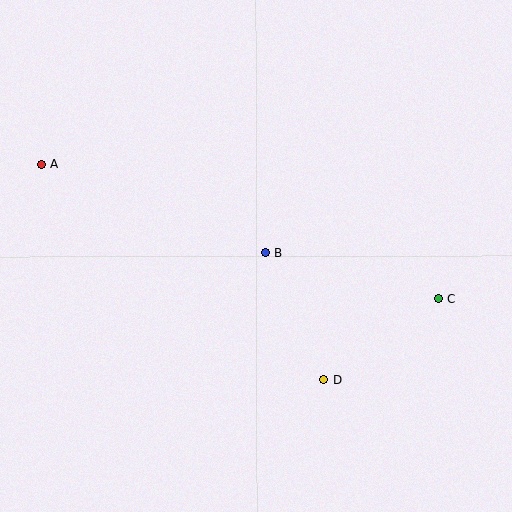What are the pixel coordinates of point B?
Point B is at (265, 253).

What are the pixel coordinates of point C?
Point C is at (438, 298).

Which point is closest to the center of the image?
Point B at (265, 253) is closest to the center.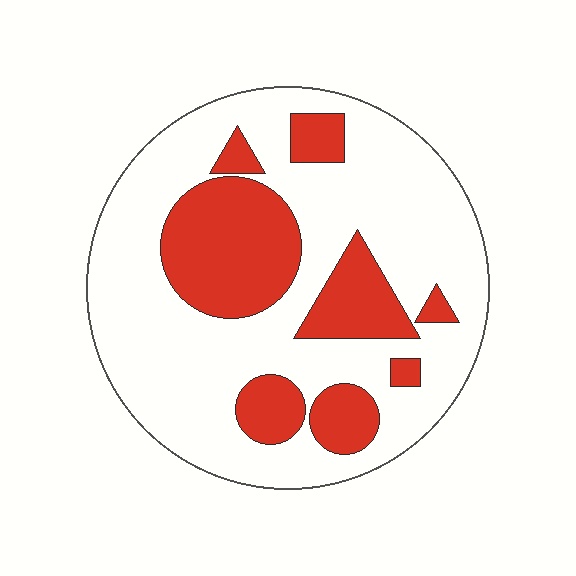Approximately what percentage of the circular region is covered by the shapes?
Approximately 30%.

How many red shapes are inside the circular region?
8.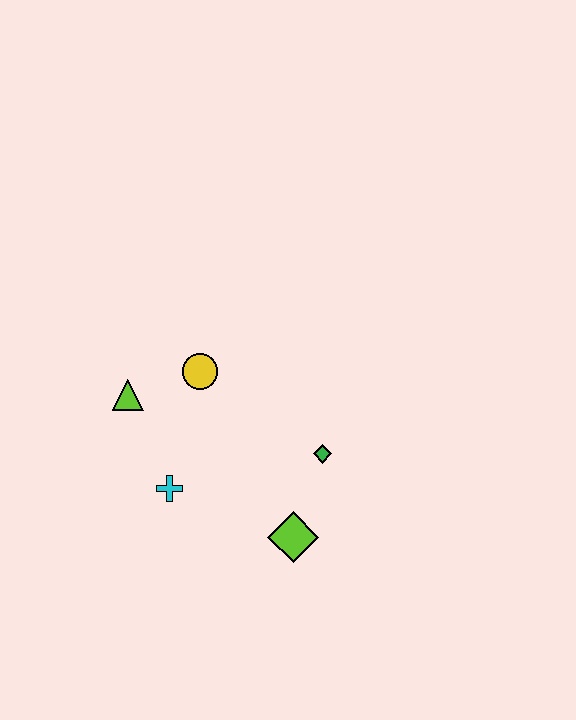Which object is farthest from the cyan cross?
The green diamond is farthest from the cyan cross.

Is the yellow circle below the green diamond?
No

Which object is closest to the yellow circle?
The lime triangle is closest to the yellow circle.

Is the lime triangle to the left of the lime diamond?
Yes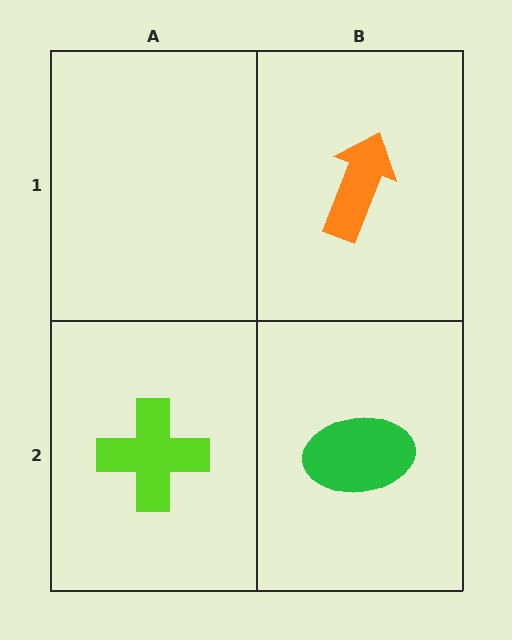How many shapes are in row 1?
1 shape.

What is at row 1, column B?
An orange arrow.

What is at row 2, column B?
A green ellipse.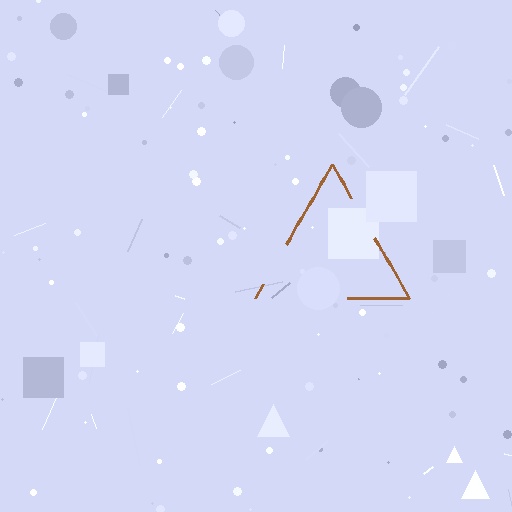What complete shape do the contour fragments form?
The contour fragments form a triangle.